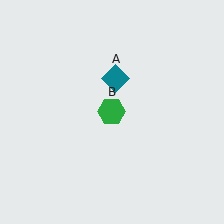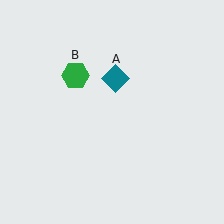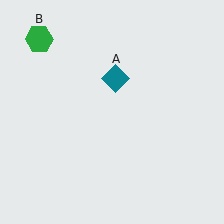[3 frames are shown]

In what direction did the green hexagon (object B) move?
The green hexagon (object B) moved up and to the left.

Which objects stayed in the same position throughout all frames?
Teal diamond (object A) remained stationary.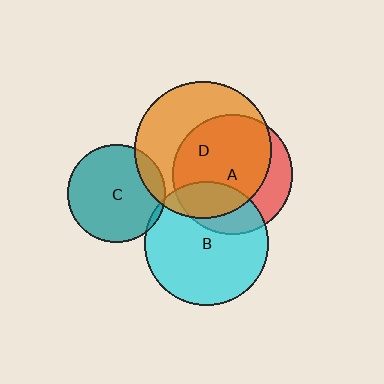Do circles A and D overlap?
Yes.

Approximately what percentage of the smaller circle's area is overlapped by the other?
Approximately 70%.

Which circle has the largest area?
Circle D (orange).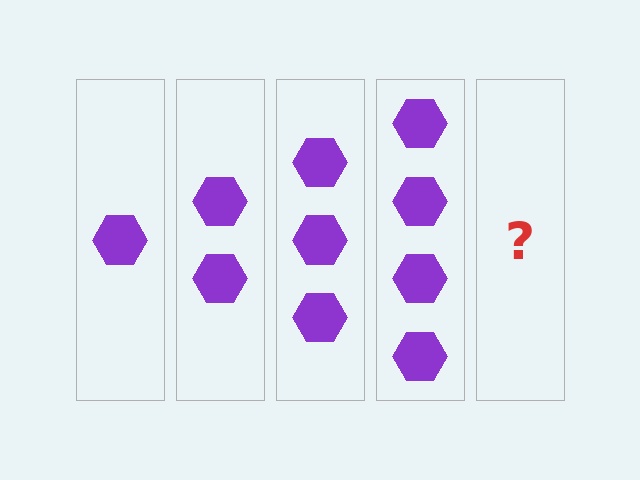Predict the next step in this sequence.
The next step is 5 hexagons.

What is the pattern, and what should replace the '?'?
The pattern is that each step adds one more hexagon. The '?' should be 5 hexagons.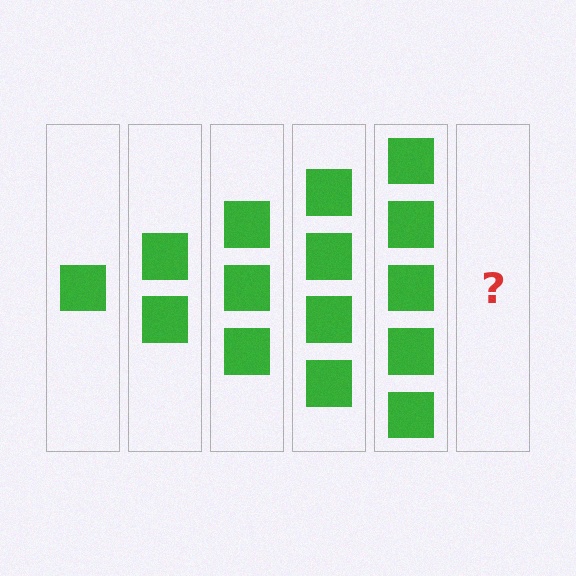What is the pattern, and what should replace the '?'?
The pattern is that each step adds one more square. The '?' should be 6 squares.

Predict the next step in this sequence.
The next step is 6 squares.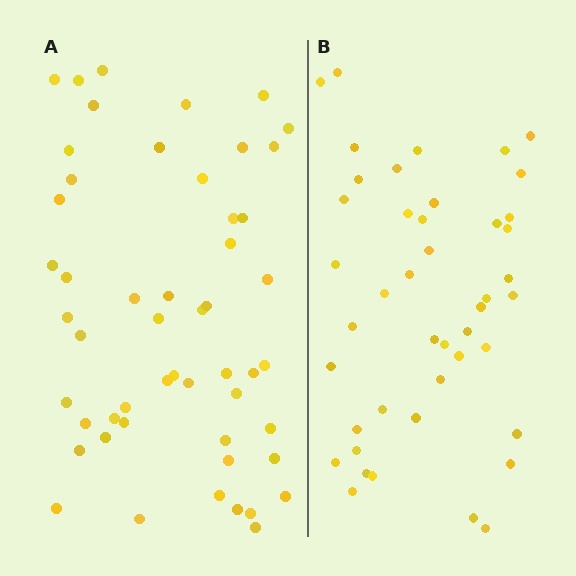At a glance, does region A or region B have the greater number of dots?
Region A (the left region) has more dots.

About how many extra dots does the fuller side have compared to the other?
Region A has roughly 8 or so more dots than region B.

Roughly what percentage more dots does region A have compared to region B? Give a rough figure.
About 20% more.